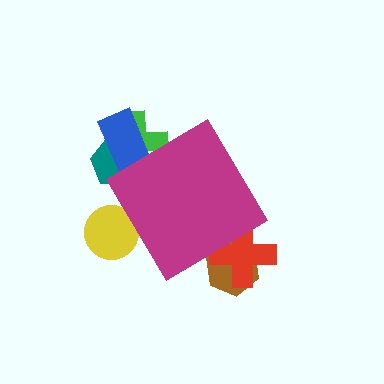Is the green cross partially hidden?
Yes, the green cross is partially hidden behind the magenta diamond.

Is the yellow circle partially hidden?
Yes, the yellow circle is partially hidden behind the magenta diamond.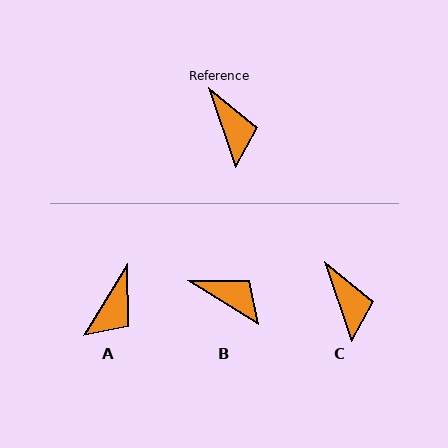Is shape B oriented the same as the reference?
No, it is off by about 40 degrees.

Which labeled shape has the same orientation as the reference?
C.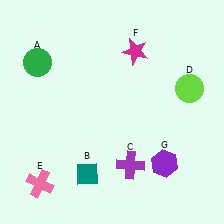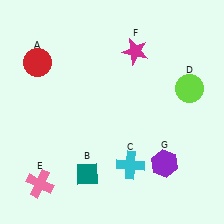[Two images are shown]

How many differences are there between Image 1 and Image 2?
There are 2 differences between the two images.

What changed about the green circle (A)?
In Image 1, A is green. In Image 2, it changed to red.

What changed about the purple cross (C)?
In Image 1, C is purple. In Image 2, it changed to cyan.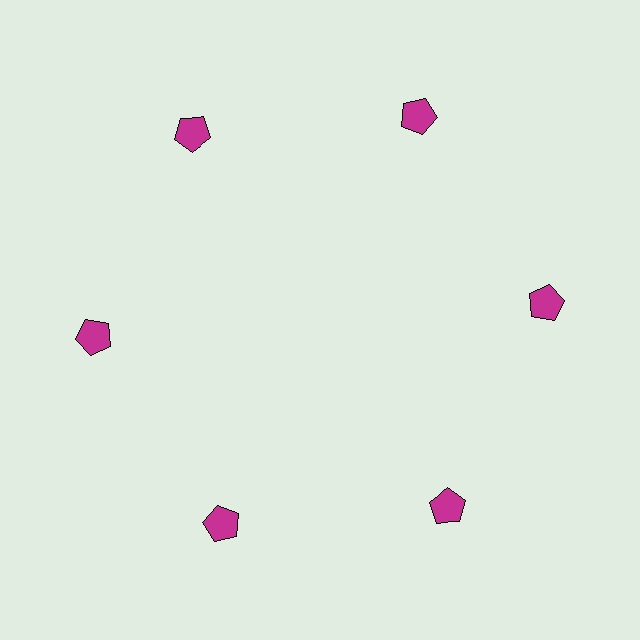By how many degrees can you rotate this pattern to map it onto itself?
The pattern maps onto itself every 60 degrees of rotation.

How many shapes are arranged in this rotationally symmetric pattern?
There are 6 shapes, arranged in 6 groups of 1.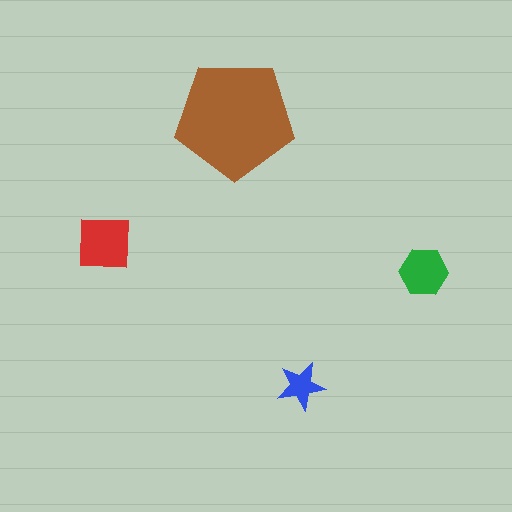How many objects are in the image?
There are 4 objects in the image.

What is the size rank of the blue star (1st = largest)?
4th.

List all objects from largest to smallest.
The brown pentagon, the red square, the green hexagon, the blue star.